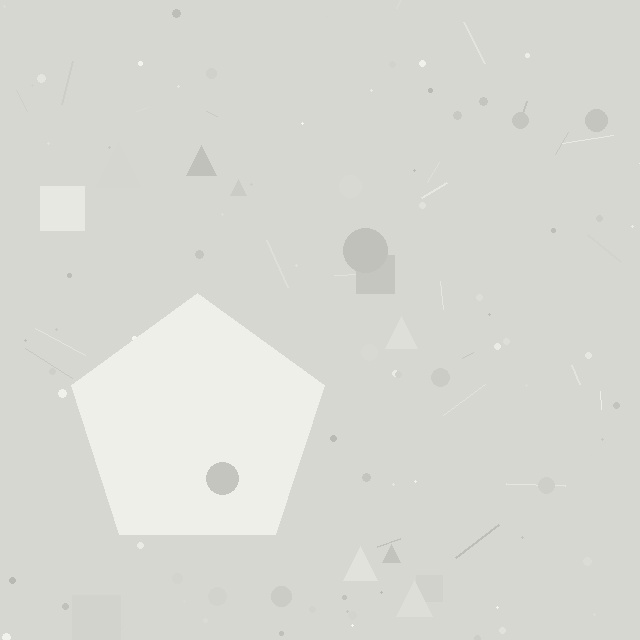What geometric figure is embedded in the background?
A pentagon is embedded in the background.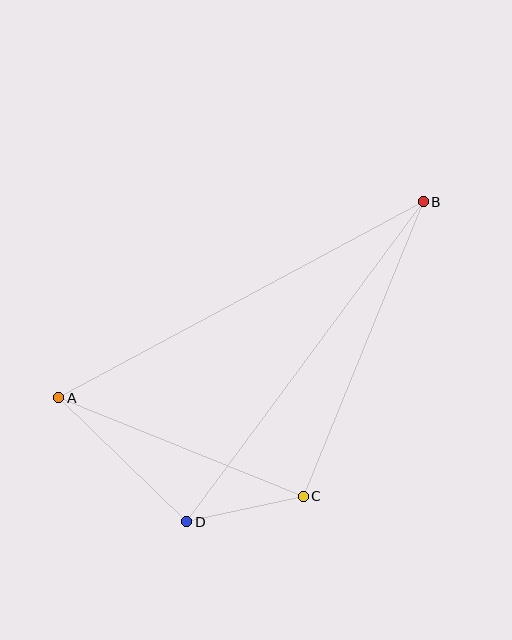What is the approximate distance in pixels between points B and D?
The distance between B and D is approximately 398 pixels.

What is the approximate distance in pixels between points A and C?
The distance between A and C is approximately 263 pixels.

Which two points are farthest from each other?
Points A and B are farthest from each other.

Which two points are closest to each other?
Points C and D are closest to each other.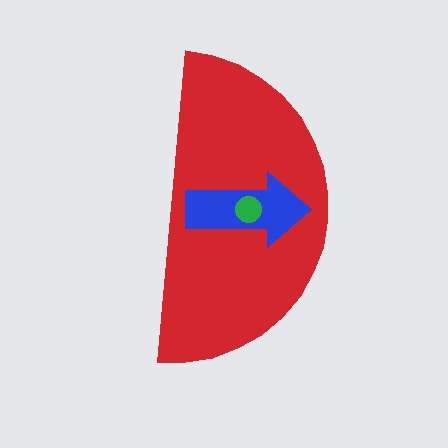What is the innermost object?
The green circle.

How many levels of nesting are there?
3.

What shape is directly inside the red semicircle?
The blue arrow.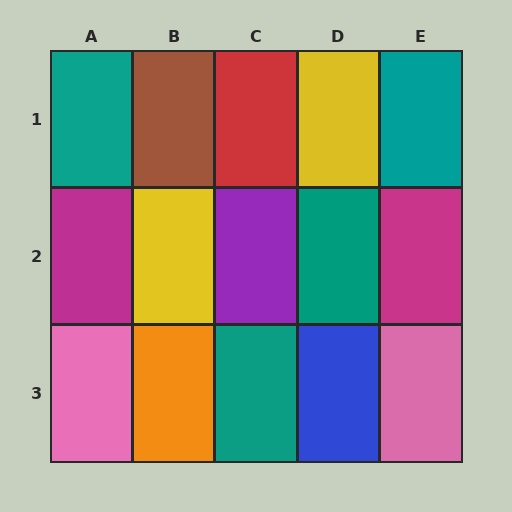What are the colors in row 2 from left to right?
Magenta, yellow, purple, teal, magenta.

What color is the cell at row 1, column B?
Brown.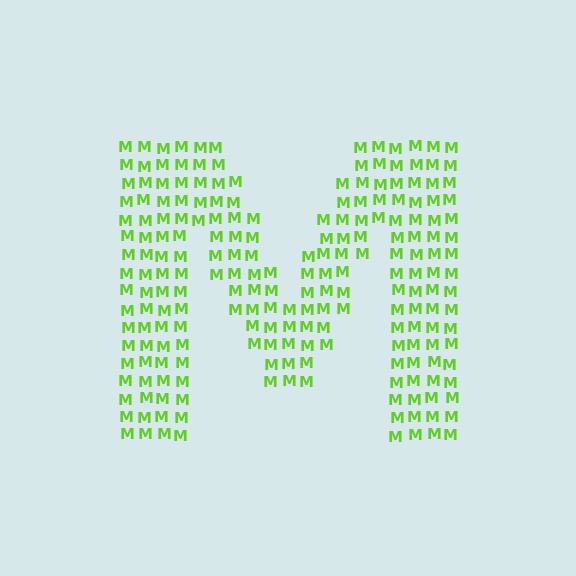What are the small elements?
The small elements are letter M's.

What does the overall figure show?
The overall figure shows the letter M.